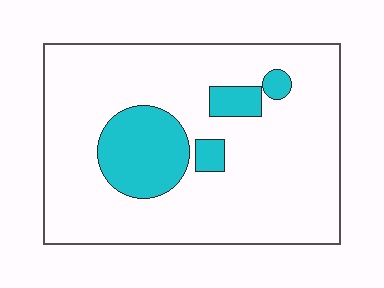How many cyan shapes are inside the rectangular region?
4.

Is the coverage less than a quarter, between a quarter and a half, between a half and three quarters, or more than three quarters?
Less than a quarter.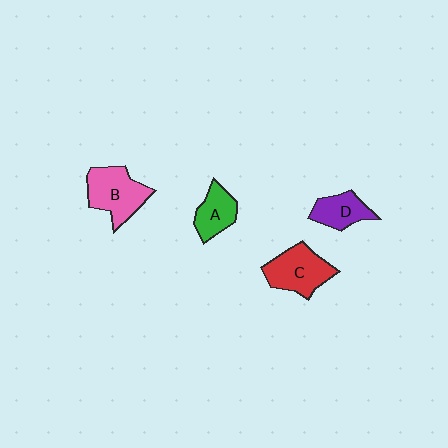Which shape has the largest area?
Shape B (pink).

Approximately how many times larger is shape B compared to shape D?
Approximately 1.5 times.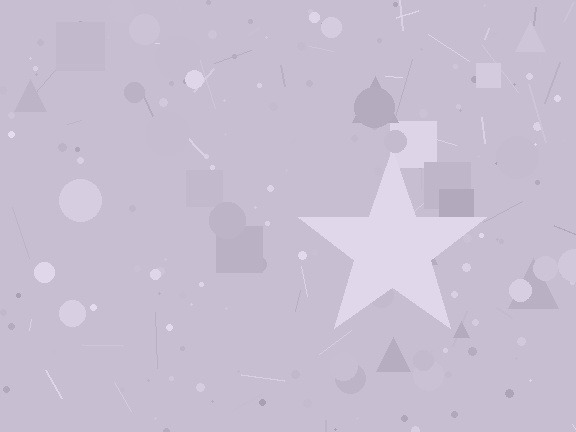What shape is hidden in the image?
A star is hidden in the image.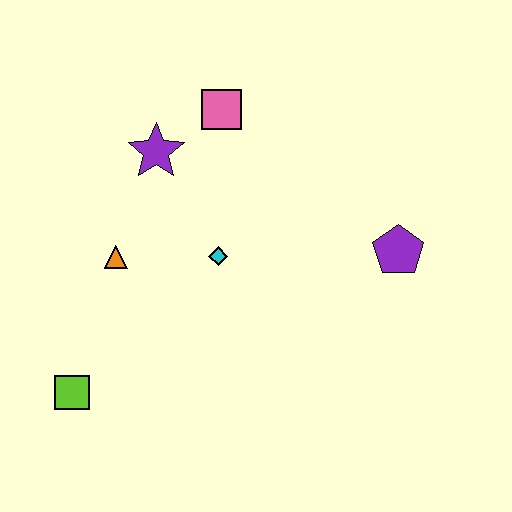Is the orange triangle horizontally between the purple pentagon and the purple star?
No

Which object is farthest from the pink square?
The lime square is farthest from the pink square.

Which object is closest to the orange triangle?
The cyan diamond is closest to the orange triangle.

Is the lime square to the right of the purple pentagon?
No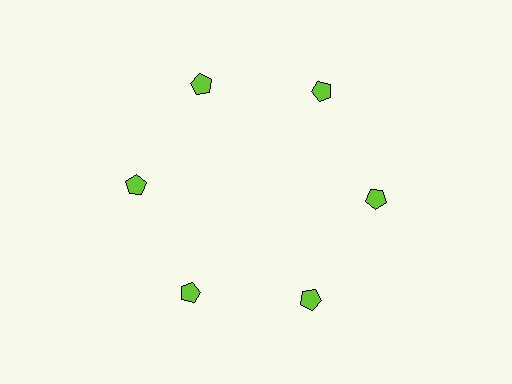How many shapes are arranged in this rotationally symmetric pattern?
There are 6 shapes, arranged in 6 groups of 1.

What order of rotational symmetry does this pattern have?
This pattern has 6-fold rotational symmetry.